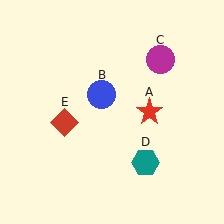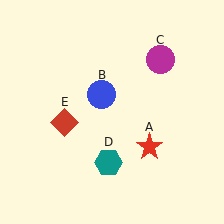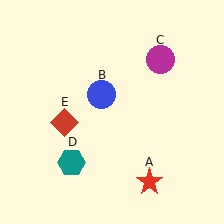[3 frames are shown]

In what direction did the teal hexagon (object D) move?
The teal hexagon (object D) moved left.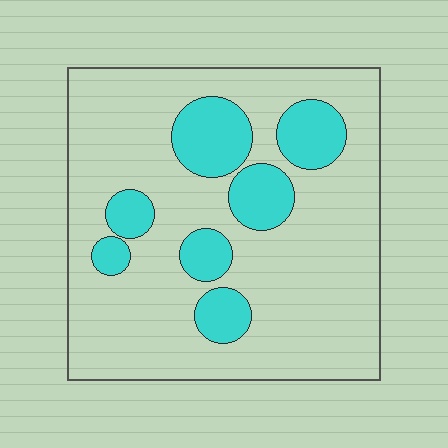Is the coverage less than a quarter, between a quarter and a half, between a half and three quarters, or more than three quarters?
Less than a quarter.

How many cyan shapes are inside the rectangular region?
7.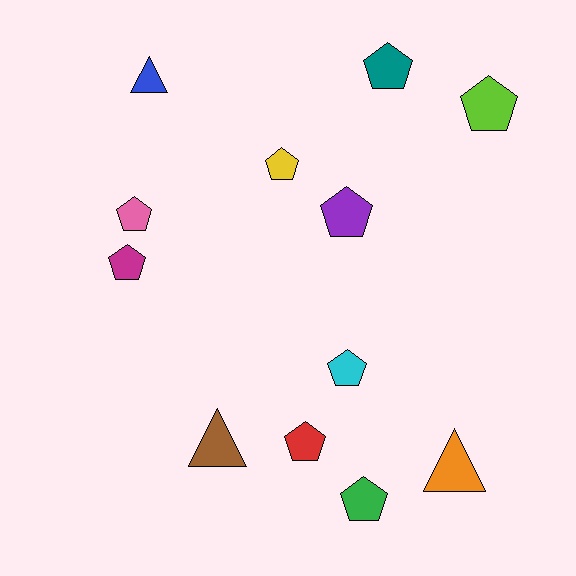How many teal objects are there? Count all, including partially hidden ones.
There is 1 teal object.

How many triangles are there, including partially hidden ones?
There are 3 triangles.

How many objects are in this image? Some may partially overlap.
There are 12 objects.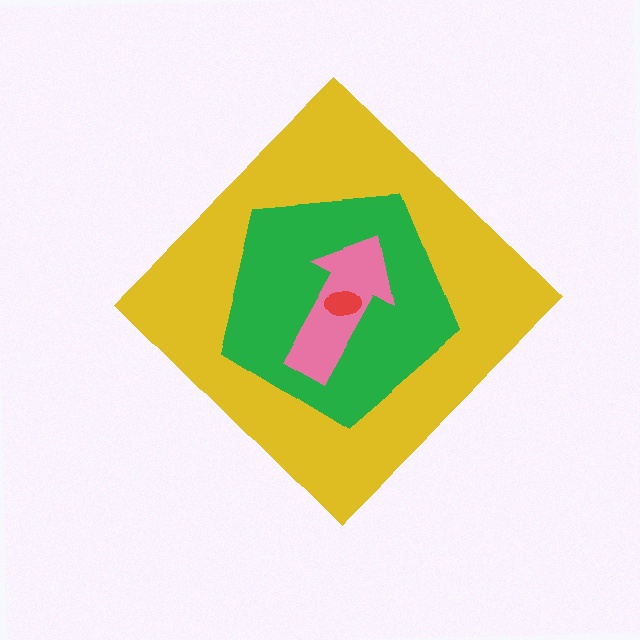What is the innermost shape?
The red ellipse.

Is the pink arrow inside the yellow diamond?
Yes.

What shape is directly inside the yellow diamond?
The green pentagon.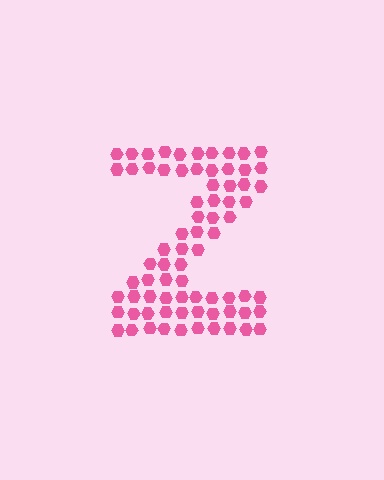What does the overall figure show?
The overall figure shows the letter Z.